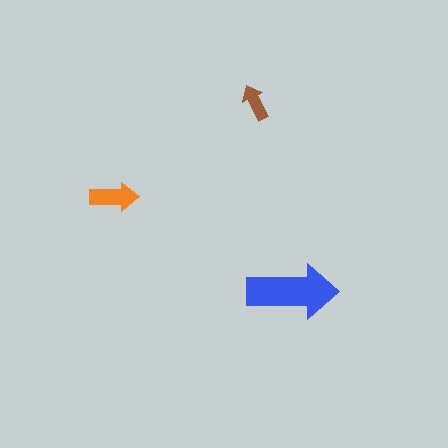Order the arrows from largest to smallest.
the blue one, the orange one, the brown one.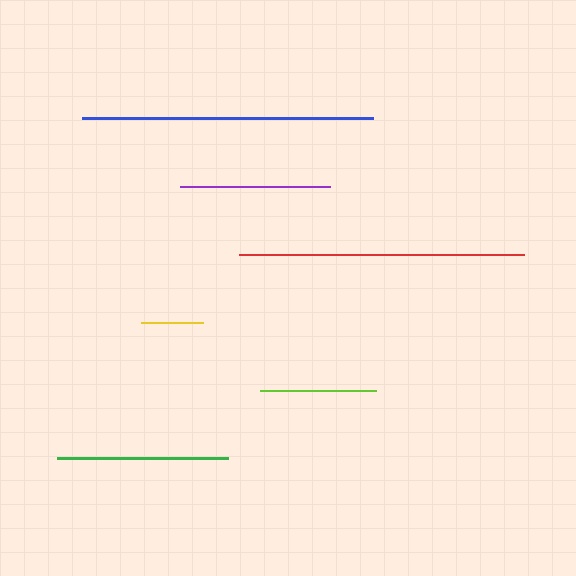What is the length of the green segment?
The green segment is approximately 171 pixels long.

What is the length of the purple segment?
The purple segment is approximately 150 pixels long.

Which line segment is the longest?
The blue line is the longest at approximately 291 pixels.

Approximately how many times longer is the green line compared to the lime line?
The green line is approximately 1.5 times the length of the lime line.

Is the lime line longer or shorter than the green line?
The green line is longer than the lime line.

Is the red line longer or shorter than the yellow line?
The red line is longer than the yellow line.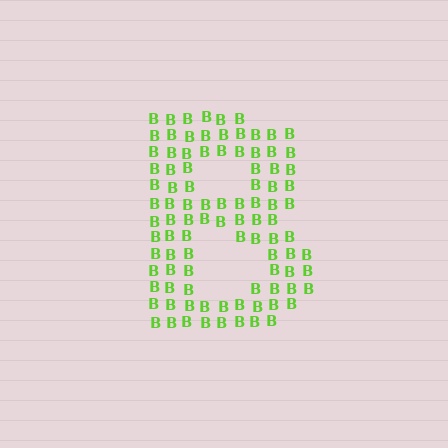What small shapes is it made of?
It is made of small letter B's.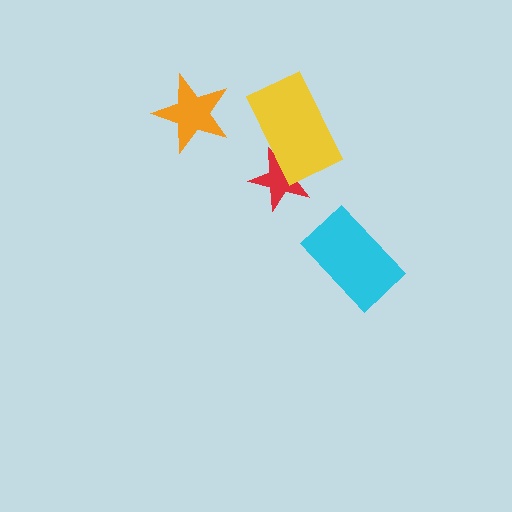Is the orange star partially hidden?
No, no other shape covers it.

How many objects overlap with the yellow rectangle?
1 object overlaps with the yellow rectangle.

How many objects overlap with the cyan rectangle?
0 objects overlap with the cyan rectangle.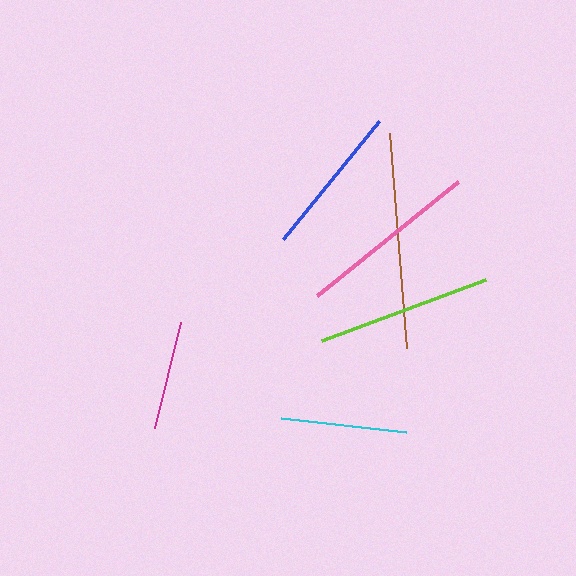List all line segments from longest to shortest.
From longest to shortest: brown, pink, lime, blue, cyan, magenta.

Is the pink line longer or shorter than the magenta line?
The pink line is longer than the magenta line.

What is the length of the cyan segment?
The cyan segment is approximately 126 pixels long.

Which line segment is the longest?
The brown line is the longest at approximately 215 pixels.